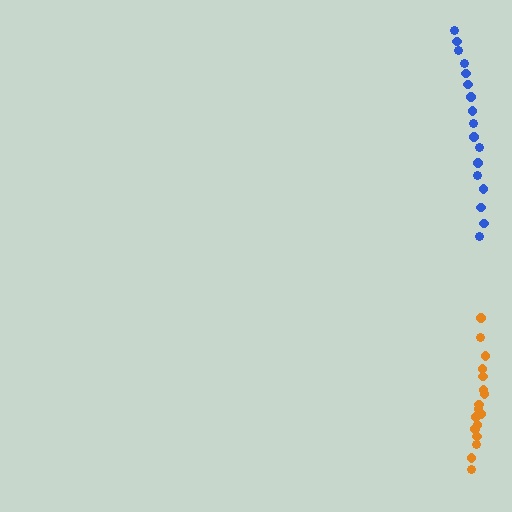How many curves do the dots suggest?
There are 2 distinct paths.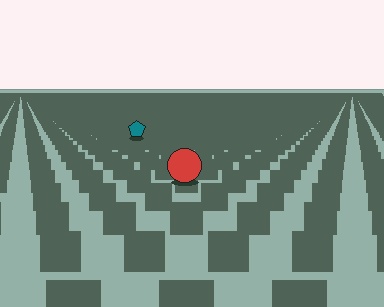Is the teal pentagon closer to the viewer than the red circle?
No. The red circle is closer — you can tell from the texture gradient: the ground texture is coarser near it.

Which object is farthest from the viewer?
The teal pentagon is farthest from the viewer. It appears smaller and the ground texture around it is denser.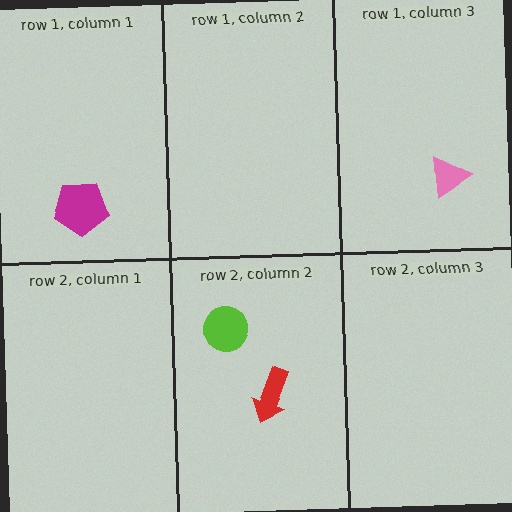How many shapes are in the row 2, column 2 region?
2.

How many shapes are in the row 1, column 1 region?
1.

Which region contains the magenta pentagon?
The row 1, column 1 region.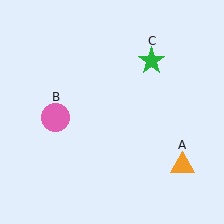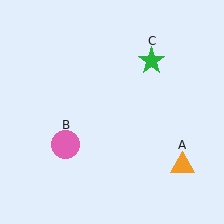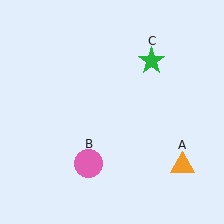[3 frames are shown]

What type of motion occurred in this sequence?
The pink circle (object B) rotated counterclockwise around the center of the scene.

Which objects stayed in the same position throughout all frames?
Orange triangle (object A) and green star (object C) remained stationary.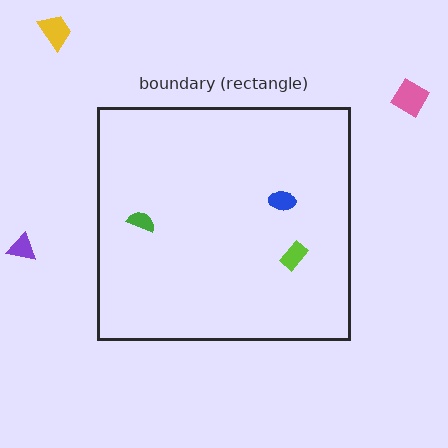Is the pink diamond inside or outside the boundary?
Outside.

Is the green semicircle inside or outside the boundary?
Inside.